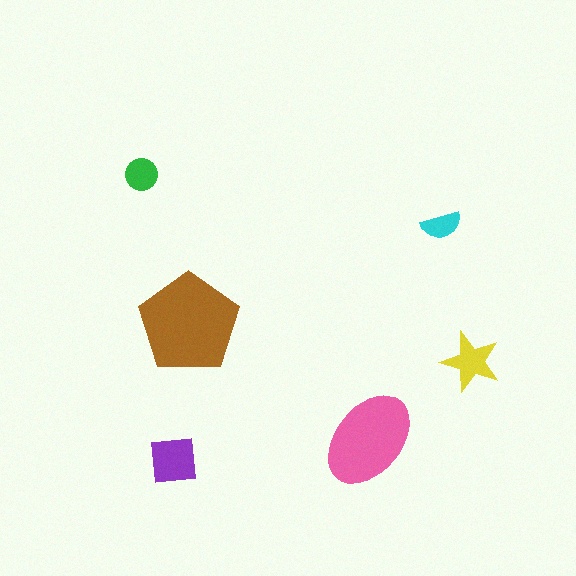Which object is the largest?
The brown pentagon.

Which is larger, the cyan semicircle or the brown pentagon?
The brown pentagon.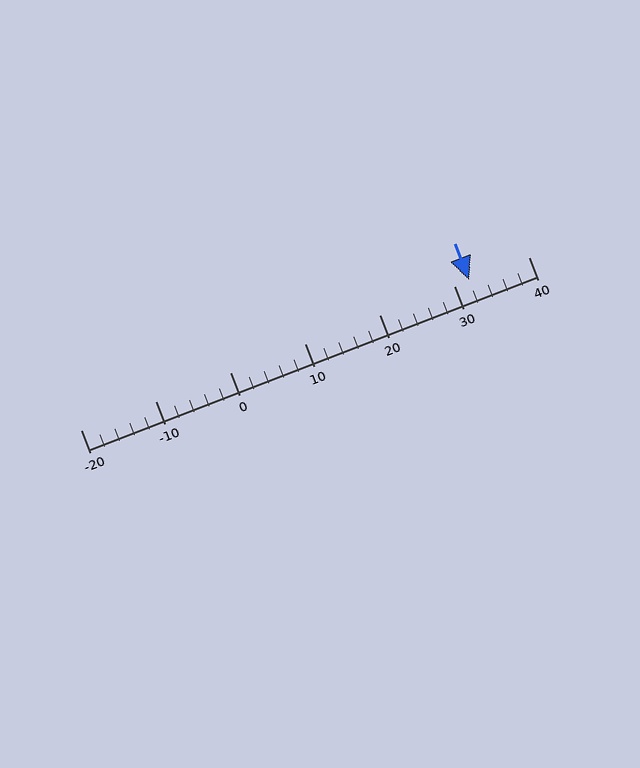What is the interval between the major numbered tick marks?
The major tick marks are spaced 10 units apart.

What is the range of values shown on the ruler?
The ruler shows values from -20 to 40.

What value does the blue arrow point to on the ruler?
The blue arrow points to approximately 32.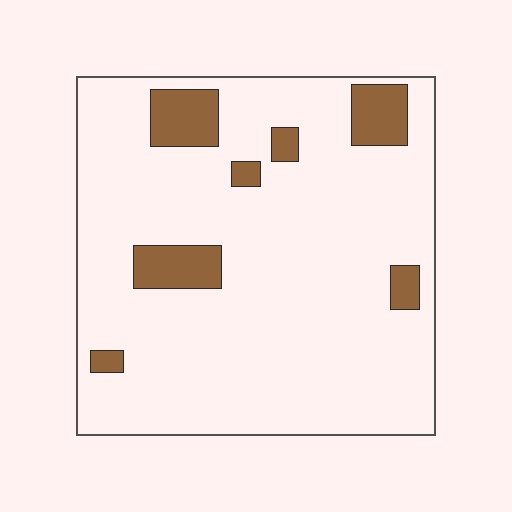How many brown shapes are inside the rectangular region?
7.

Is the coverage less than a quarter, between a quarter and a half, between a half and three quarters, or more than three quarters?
Less than a quarter.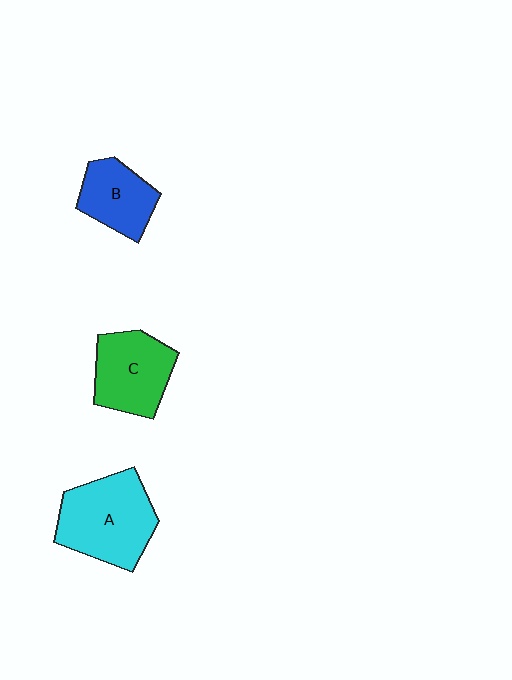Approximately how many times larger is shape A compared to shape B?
Approximately 1.6 times.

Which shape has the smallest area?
Shape B (blue).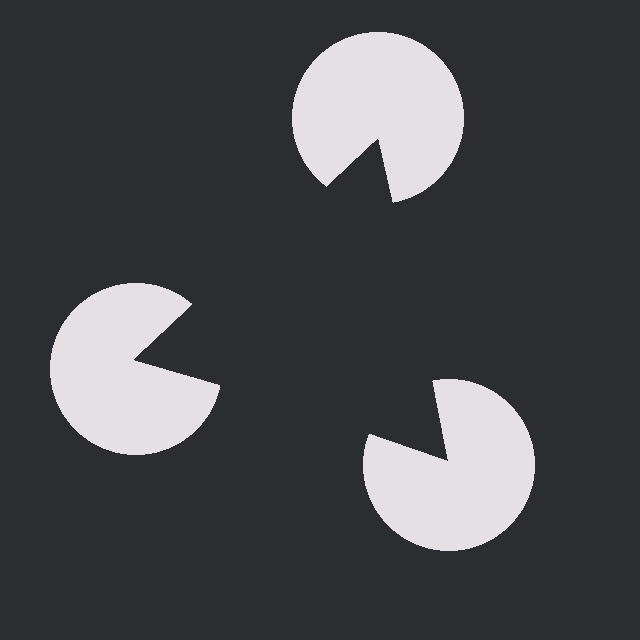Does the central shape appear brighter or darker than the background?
It typically appears slightly darker than the background, even though no actual brightness change is drawn.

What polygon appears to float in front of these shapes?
An illusory triangle — its edges are inferred from the aligned wedge cuts in the pac-man discs, not physically drawn.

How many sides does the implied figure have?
3 sides.